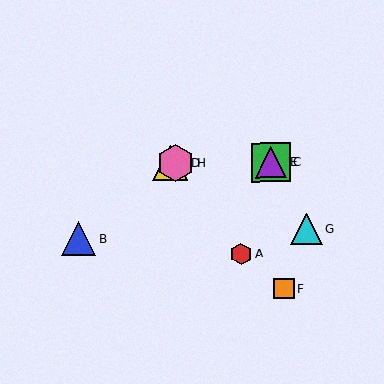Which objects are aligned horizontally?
Objects C, D, E, H are aligned horizontally.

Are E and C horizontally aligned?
Yes, both are at y≈163.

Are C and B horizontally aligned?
No, C is at y≈163 and B is at y≈238.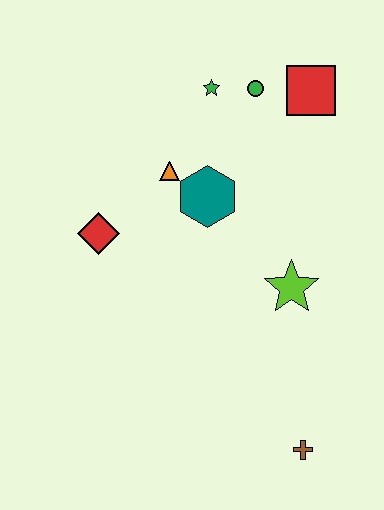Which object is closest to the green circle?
The green star is closest to the green circle.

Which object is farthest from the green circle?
The brown cross is farthest from the green circle.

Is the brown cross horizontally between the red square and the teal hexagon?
Yes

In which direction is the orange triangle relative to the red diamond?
The orange triangle is to the right of the red diamond.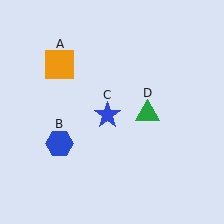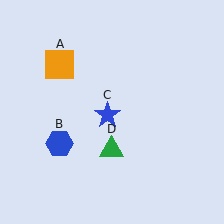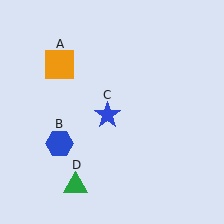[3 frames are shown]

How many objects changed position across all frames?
1 object changed position: green triangle (object D).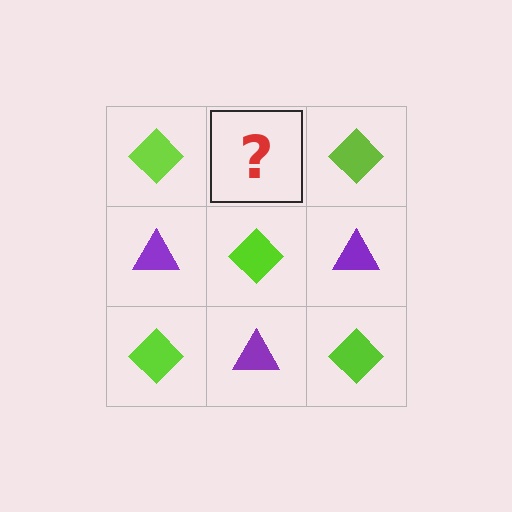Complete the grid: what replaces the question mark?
The question mark should be replaced with a purple triangle.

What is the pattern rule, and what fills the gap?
The rule is that it alternates lime diamond and purple triangle in a checkerboard pattern. The gap should be filled with a purple triangle.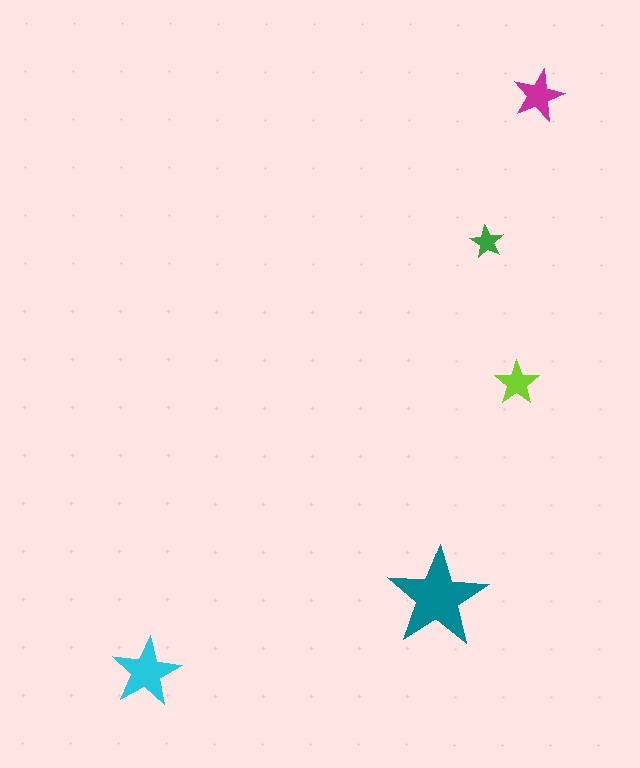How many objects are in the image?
There are 5 objects in the image.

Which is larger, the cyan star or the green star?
The cyan one.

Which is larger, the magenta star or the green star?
The magenta one.